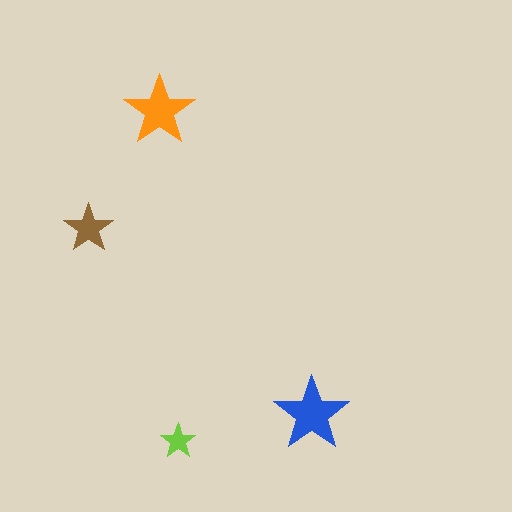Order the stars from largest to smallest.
the blue one, the orange one, the brown one, the lime one.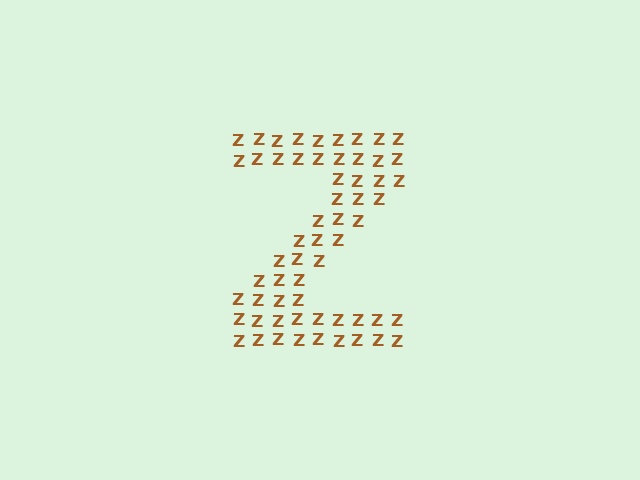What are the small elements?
The small elements are letter Z's.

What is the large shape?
The large shape is the letter Z.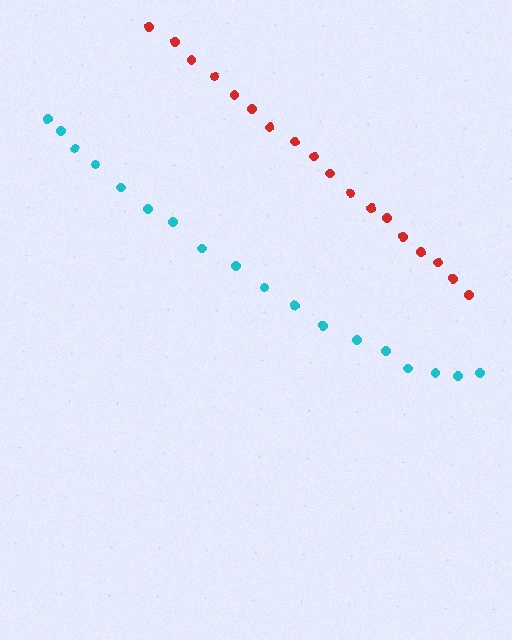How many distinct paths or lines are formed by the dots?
There are 2 distinct paths.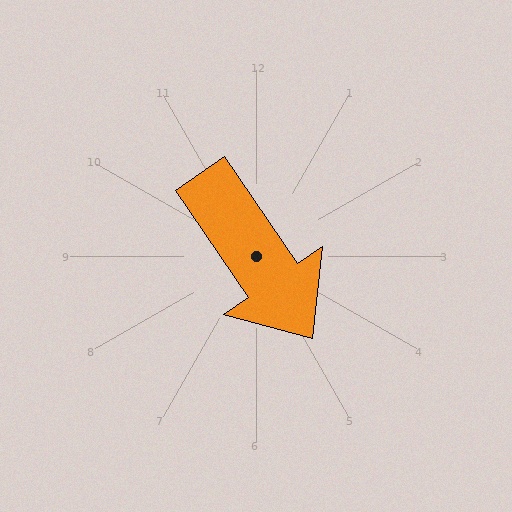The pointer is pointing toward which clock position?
Roughly 5 o'clock.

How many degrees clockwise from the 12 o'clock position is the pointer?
Approximately 146 degrees.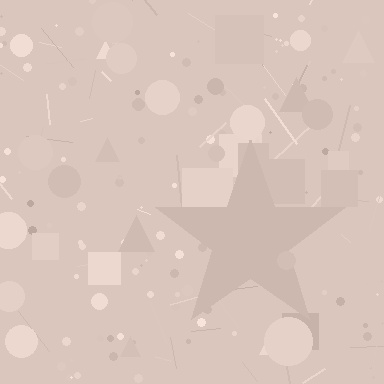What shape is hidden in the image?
A star is hidden in the image.